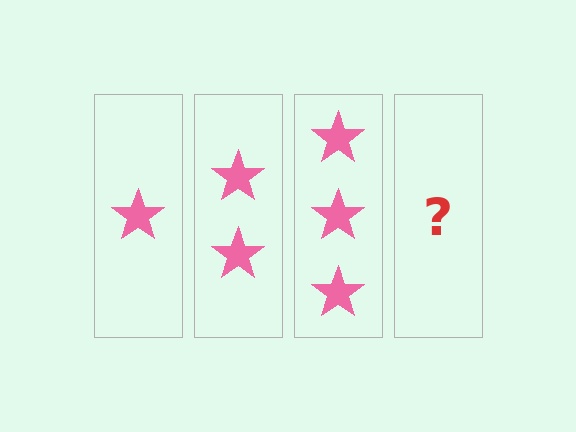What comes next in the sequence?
The next element should be 4 stars.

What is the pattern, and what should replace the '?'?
The pattern is that each step adds one more star. The '?' should be 4 stars.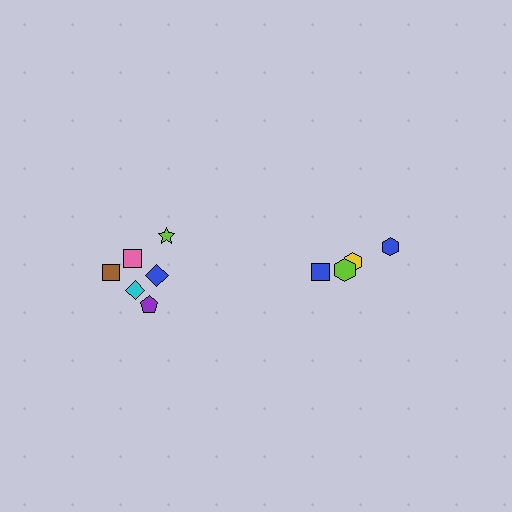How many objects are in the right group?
There are 4 objects.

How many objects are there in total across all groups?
There are 10 objects.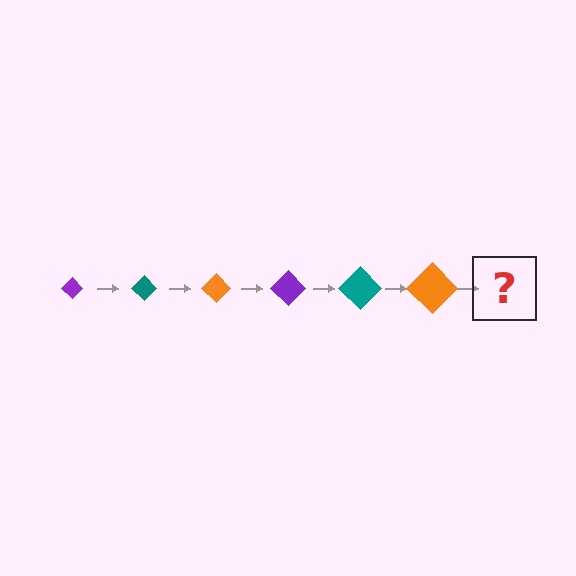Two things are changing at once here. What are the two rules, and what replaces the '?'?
The two rules are that the diamond grows larger each step and the color cycles through purple, teal, and orange. The '?' should be a purple diamond, larger than the previous one.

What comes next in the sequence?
The next element should be a purple diamond, larger than the previous one.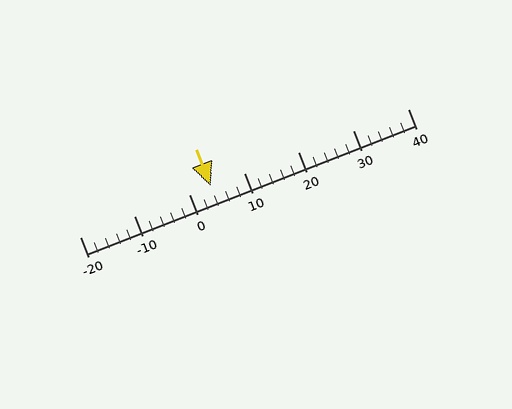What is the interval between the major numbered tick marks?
The major tick marks are spaced 10 units apart.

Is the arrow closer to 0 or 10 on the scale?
The arrow is closer to 0.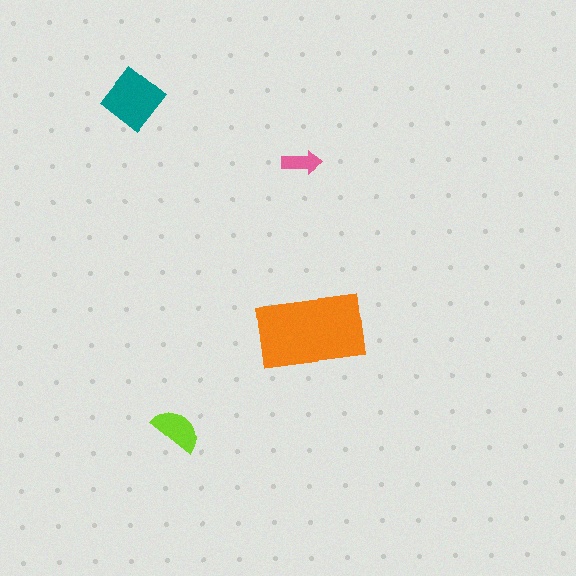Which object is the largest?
The orange rectangle.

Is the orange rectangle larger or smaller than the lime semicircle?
Larger.